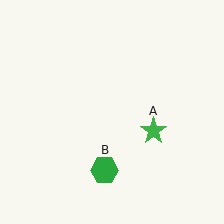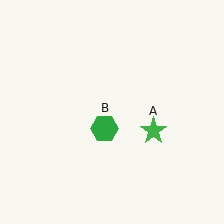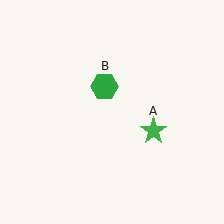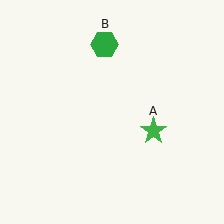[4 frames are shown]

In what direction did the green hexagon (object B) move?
The green hexagon (object B) moved up.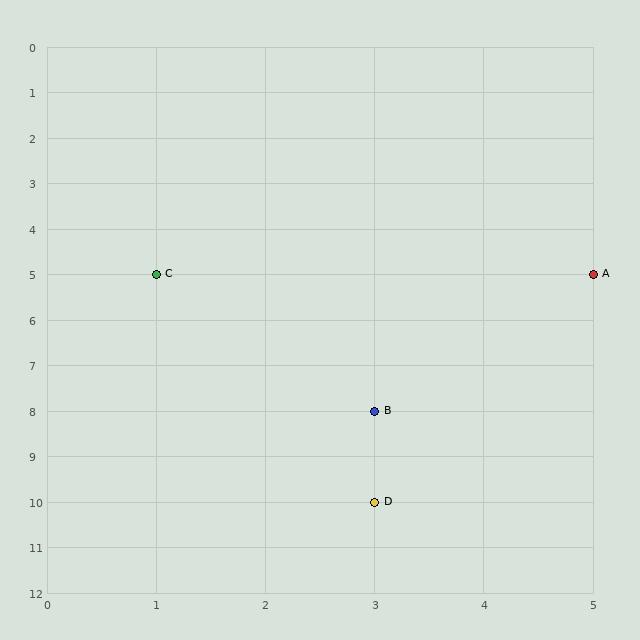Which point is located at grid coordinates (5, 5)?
Point A is at (5, 5).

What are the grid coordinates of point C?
Point C is at grid coordinates (1, 5).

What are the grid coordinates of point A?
Point A is at grid coordinates (5, 5).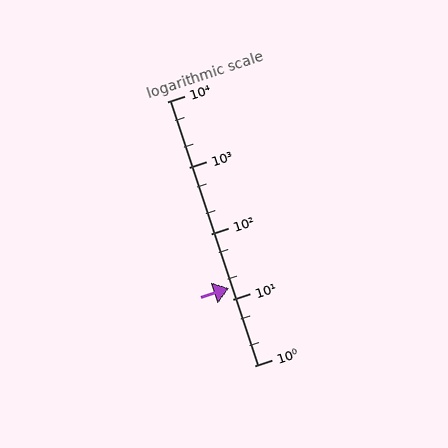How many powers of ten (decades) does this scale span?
The scale spans 4 decades, from 1 to 10000.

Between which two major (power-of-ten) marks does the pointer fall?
The pointer is between 10 and 100.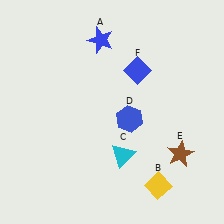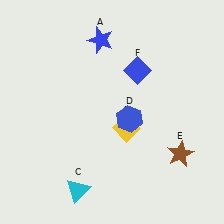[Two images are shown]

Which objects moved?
The objects that moved are: the yellow diamond (B), the cyan triangle (C).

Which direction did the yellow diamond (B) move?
The yellow diamond (B) moved up.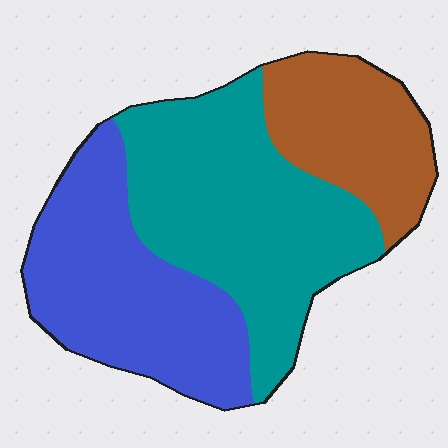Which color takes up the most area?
Teal, at roughly 45%.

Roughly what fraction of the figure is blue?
Blue covers about 35% of the figure.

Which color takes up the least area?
Brown, at roughly 20%.